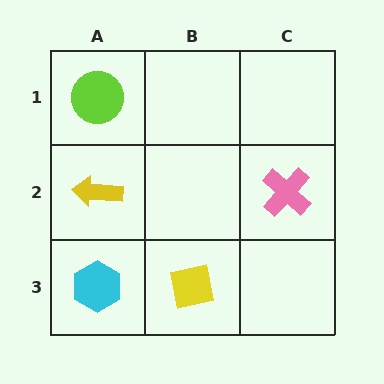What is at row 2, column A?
A yellow arrow.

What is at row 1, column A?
A lime circle.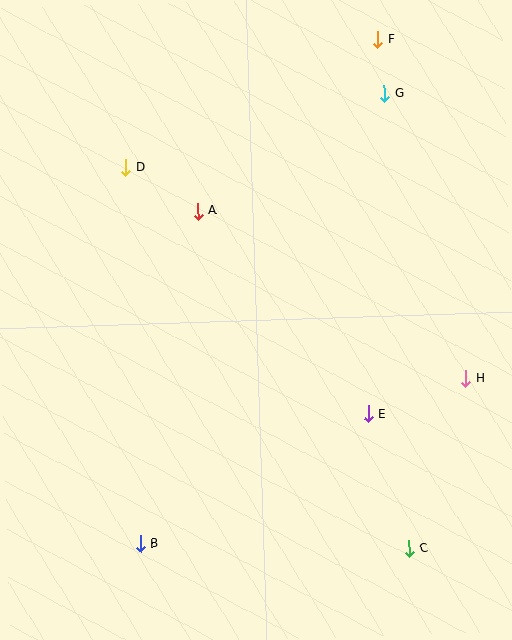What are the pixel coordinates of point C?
Point C is at (410, 548).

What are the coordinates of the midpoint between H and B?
The midpoint between H and B is at (303, 461).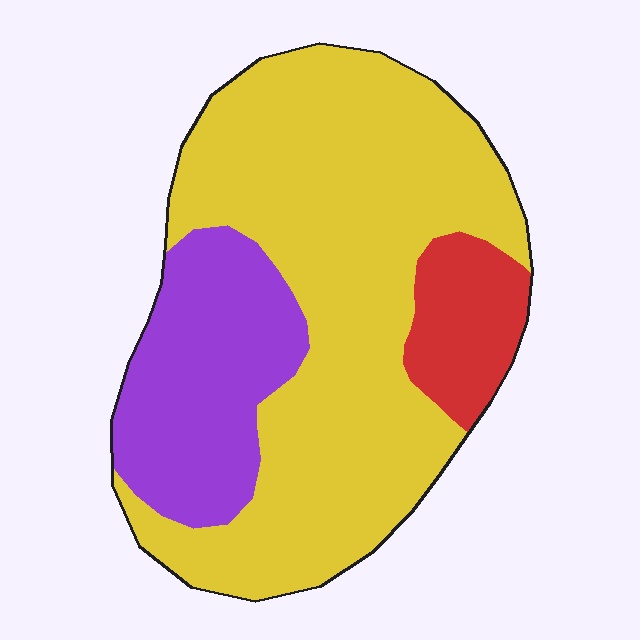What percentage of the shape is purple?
Purple covers roughly 25% of the shape.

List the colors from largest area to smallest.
From largest to smallest: yellow, purple, red.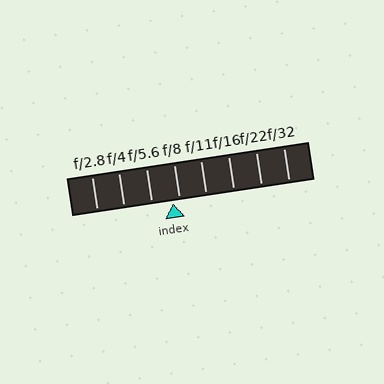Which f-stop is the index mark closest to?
The index mark is closest to f/8.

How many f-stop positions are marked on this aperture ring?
There are 8 f-stop positions marked.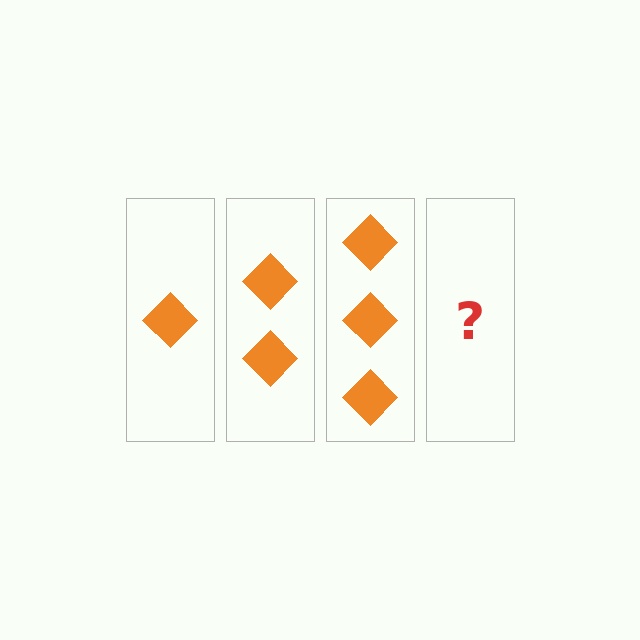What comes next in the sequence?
The next element should be 4 diamonds.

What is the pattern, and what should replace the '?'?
The pattern is that each step adds one more diamond. The '?' should be 4 diamonds.